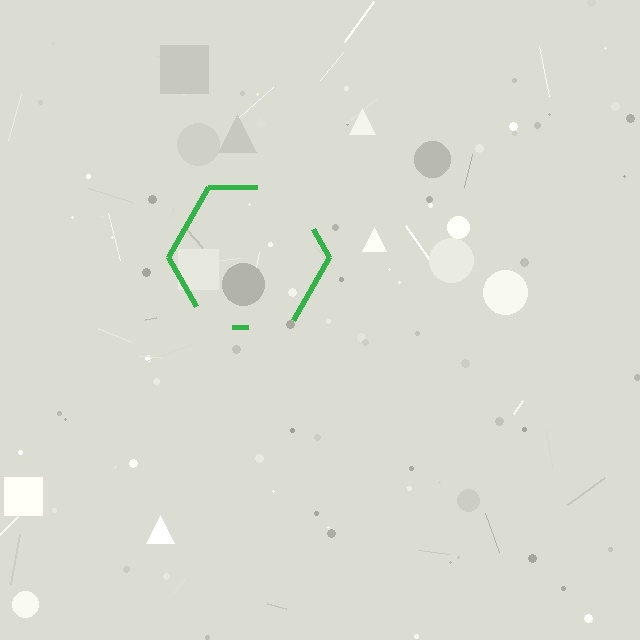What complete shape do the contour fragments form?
The contour fragments form a hexagon.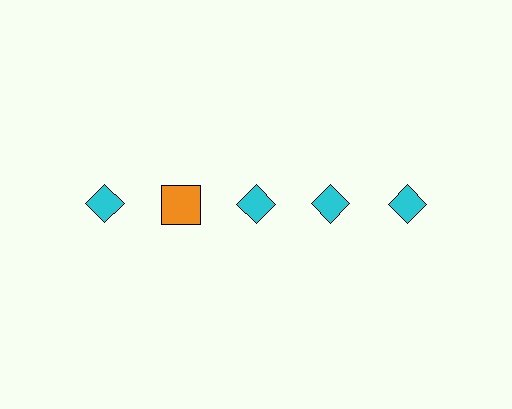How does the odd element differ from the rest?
It differs in both color (orange instead of cyan) and shape (square instead of diamond).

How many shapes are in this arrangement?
There are 5 shapes arranged in a grid pattern.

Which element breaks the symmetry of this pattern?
The orange square in the top row, second from left column breaks the symmetry. All other shapes are cyan diamonds.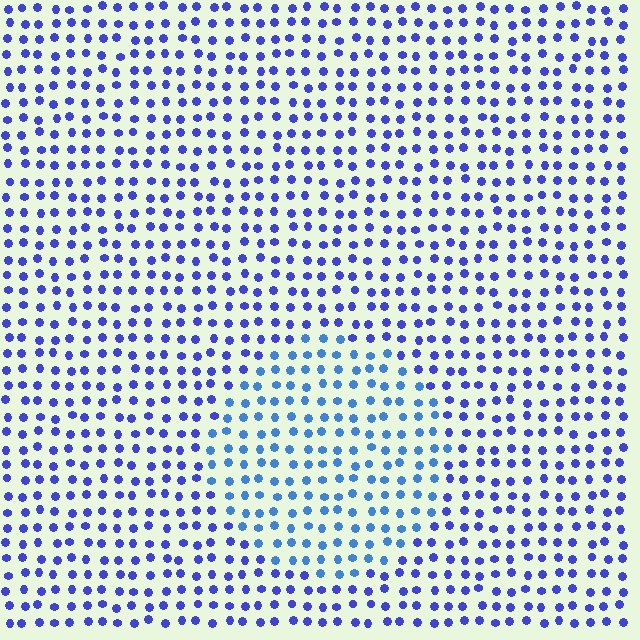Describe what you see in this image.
The image is filled with small blue elements in a uniform arrangement. A circle-shaped region is visible where the elements are tinted to a slightly different hue, forming a subtle color boundary.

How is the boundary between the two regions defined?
The boundary is defined purely by a slight shift in hue (about 26 degrees). Spacing, size, and orientation are identical on both sides.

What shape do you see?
I see a circle.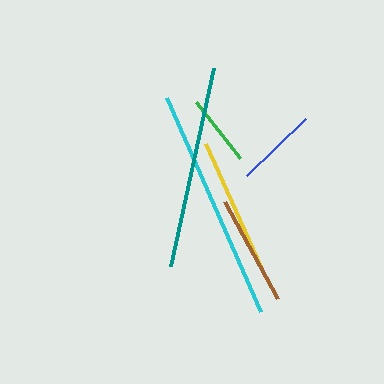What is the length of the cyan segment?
The cyan segment is approximately 234 pixels long.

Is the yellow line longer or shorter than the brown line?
The yellow line is longer than the brown line.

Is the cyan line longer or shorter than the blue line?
The cyan line is longer than the blue line.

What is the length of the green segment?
The green segment is approximately 71 pixels long.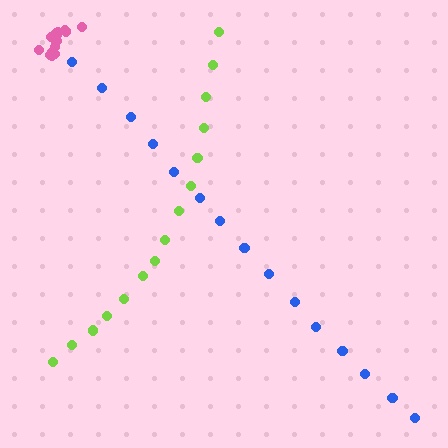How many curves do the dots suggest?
There are 3 distinct paths.